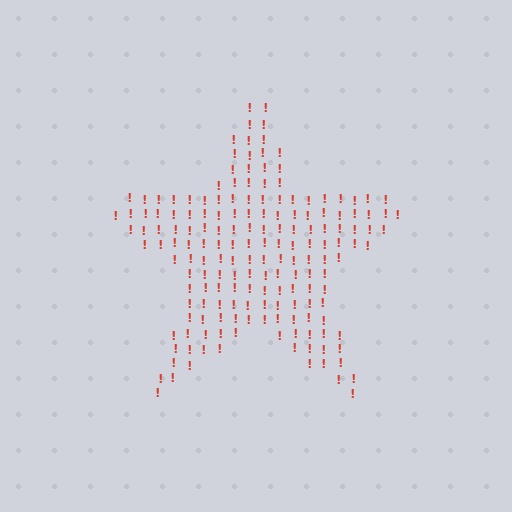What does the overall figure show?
The overall figure shows a star.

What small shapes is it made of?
It is made of small exclamation marks.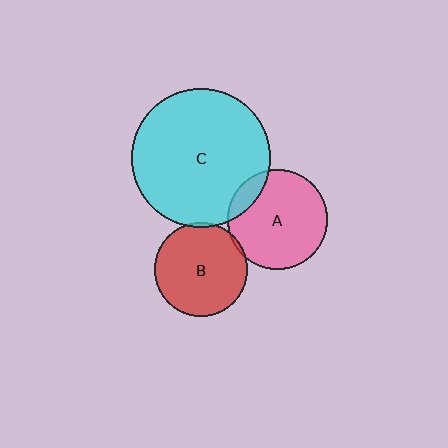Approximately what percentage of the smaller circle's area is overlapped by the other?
Approximately 15%.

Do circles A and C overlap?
Yes.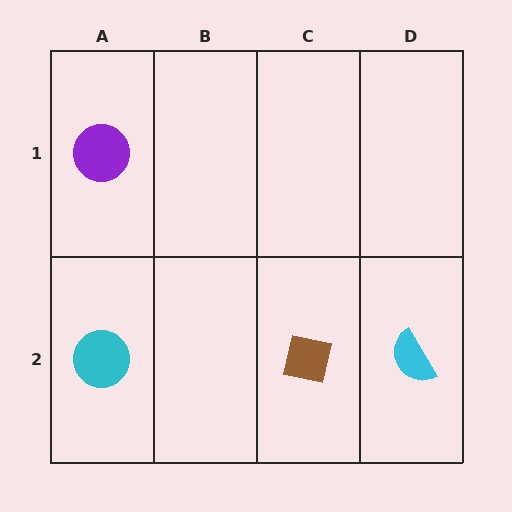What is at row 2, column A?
A cyan circle.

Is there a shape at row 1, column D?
No, that cell is empty.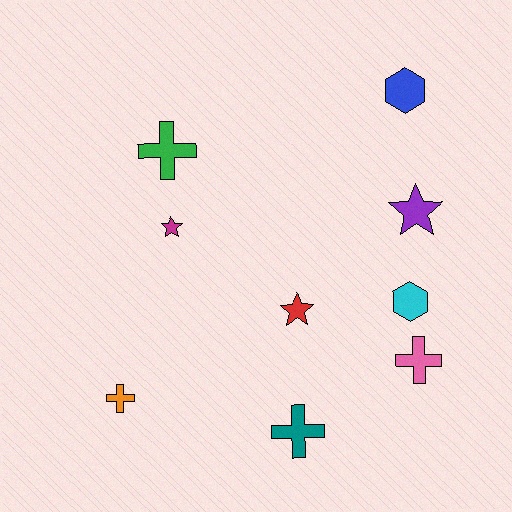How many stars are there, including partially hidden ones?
There are 3 stars.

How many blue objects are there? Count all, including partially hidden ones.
There is 1 blue object.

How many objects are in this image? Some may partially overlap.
There are 9 objects.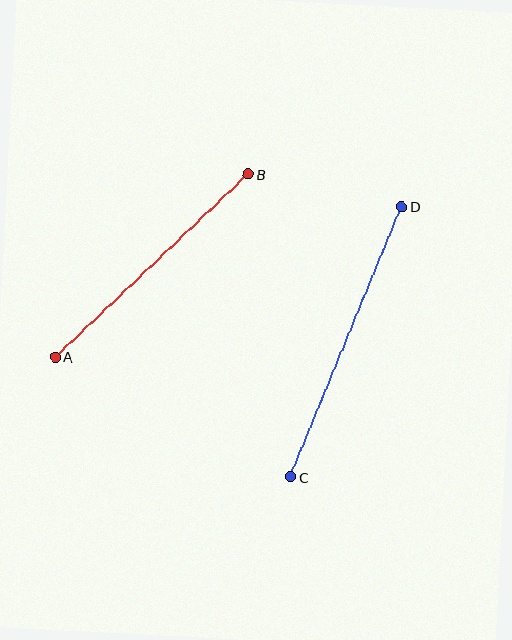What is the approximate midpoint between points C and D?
The midpoint is at approximately (346, 342) pixels.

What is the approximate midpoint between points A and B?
The midpoint is at approximately (152, 266) pixels.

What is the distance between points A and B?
The distance is approximately 266 pixels.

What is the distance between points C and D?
The distance is approximately 292 pixels.